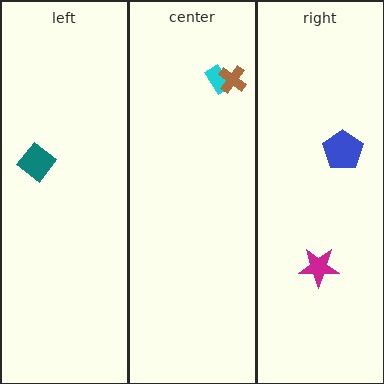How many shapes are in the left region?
1.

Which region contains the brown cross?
The center region.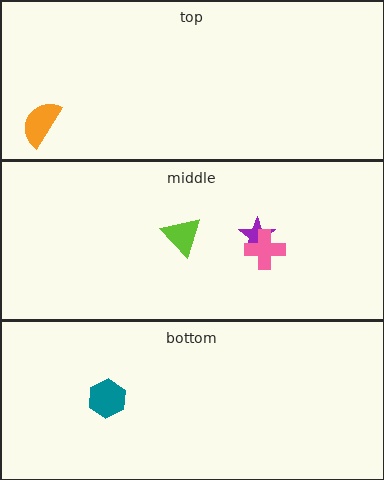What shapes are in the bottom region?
The teal hexagon.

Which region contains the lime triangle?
The middle region.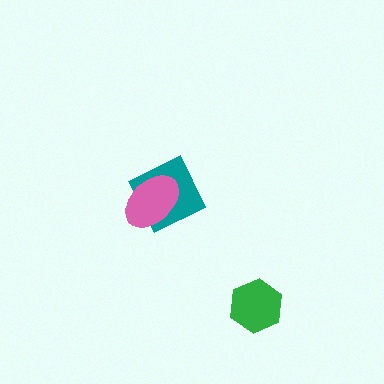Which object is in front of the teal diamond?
The pink ellipse is in front of the teal diamond.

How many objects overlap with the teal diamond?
1 object overlaps with the teal diamond.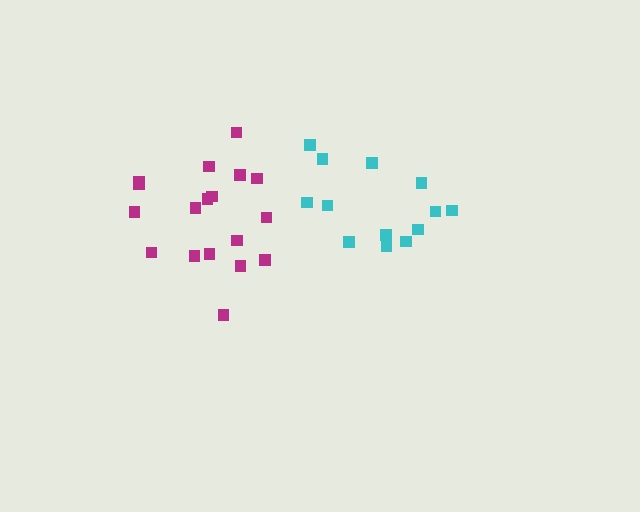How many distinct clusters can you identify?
There are 2 distinct clusters.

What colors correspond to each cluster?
The clusters are colored: cyan, magenta.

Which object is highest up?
The cyan cluster is topmost.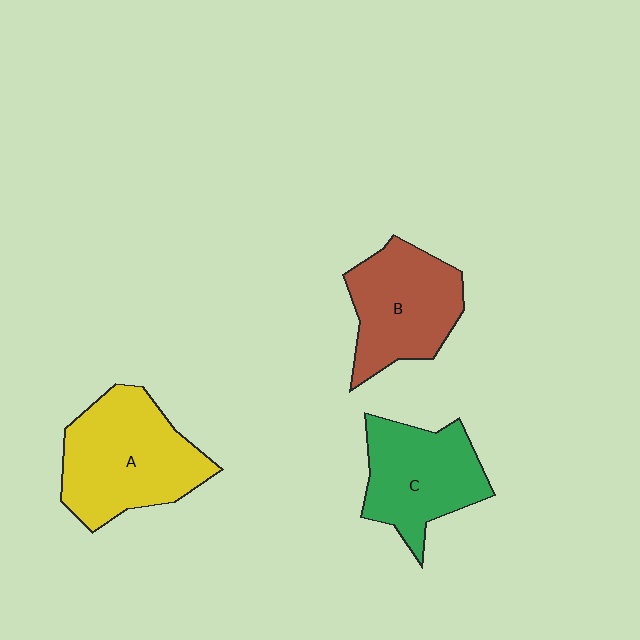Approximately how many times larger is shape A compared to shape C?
Approximately 1.3 times.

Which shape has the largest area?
Shape A (yellow).